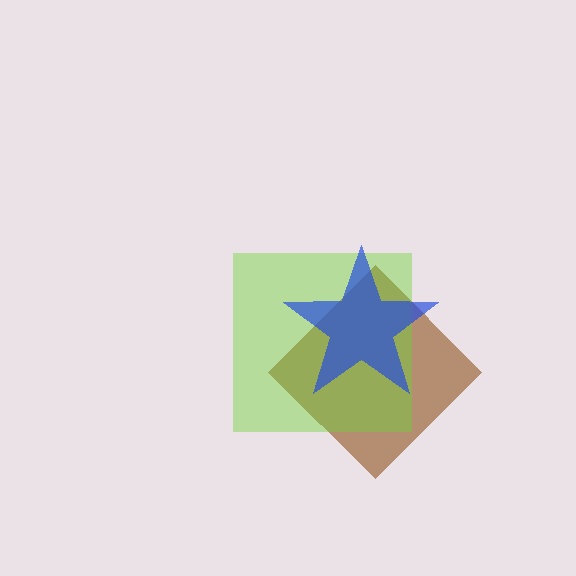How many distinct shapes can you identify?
There are 3 distinct shapes: a brown diamond, a lime square, a blue star.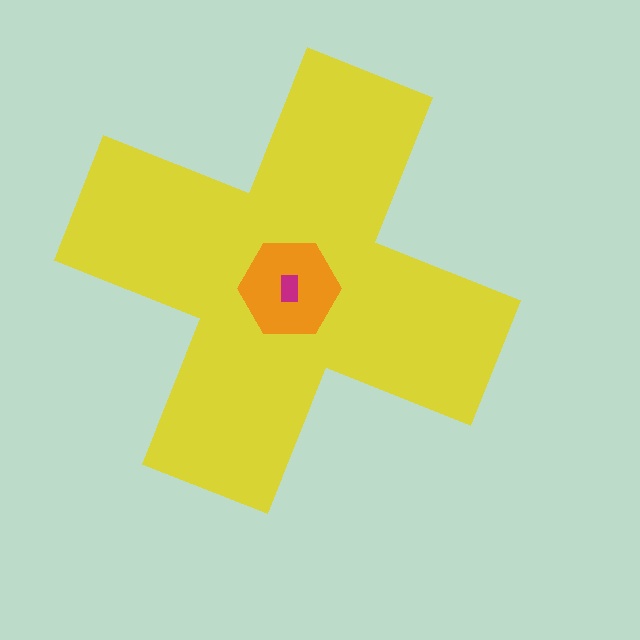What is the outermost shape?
The yellow cross.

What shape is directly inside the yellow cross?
The orange hexagon.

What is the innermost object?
The magenta rectangle.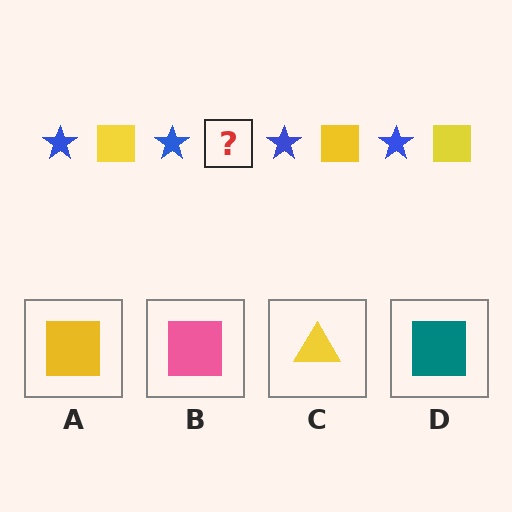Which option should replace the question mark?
Option A.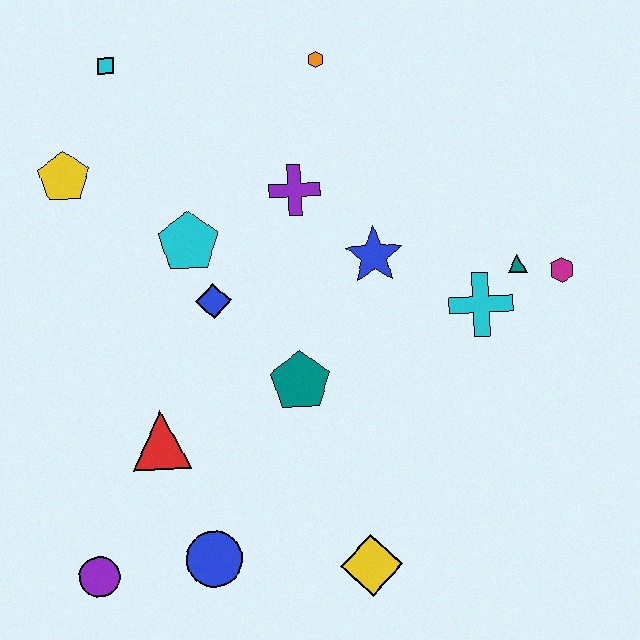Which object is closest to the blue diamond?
The cyan pentagon is closest to the blue diamond.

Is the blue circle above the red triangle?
No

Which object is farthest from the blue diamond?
The magenta hexagon is farthest from the blue diamond.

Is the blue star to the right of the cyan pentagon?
Yes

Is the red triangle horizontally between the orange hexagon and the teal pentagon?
No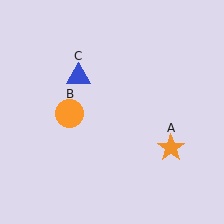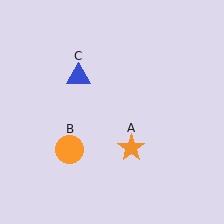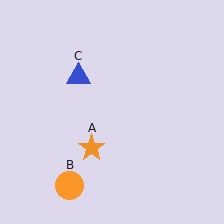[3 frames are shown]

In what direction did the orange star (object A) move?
The orange star (object A) moved left.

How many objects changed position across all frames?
2 objects changed position: orange star (object A), orange circle (object B).